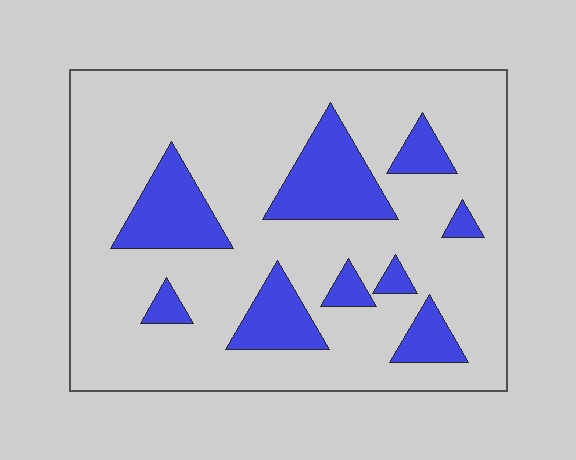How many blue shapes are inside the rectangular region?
9.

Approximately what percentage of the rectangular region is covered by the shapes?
Approximately 20%.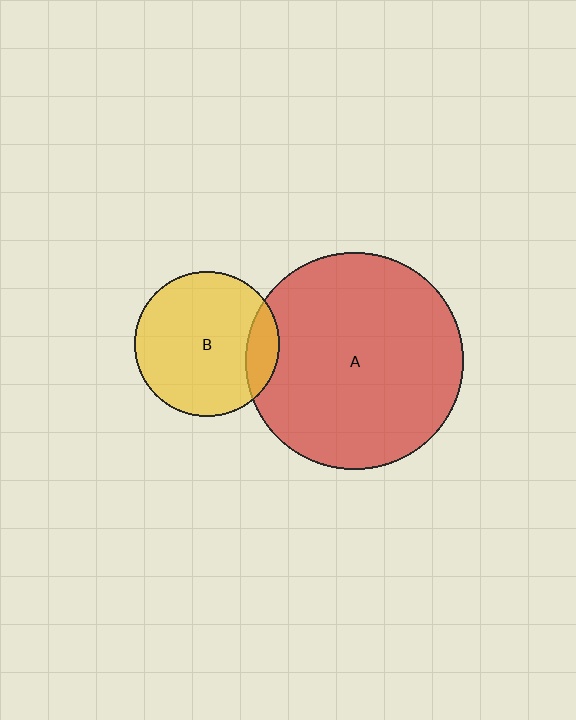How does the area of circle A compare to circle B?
Approximately 2.3 times.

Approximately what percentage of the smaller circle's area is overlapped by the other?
Approximately 15%.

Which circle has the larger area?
Circle A (red).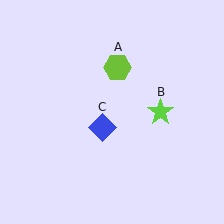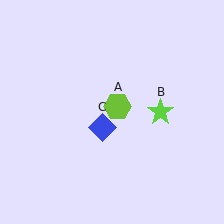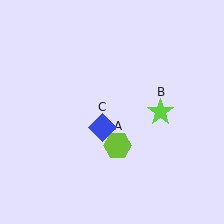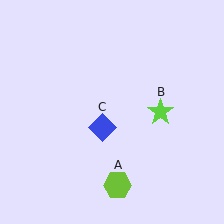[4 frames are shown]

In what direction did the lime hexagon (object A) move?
The lime hexagon (object A) moved down.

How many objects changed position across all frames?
1 object changed position: lime hexagon (object A).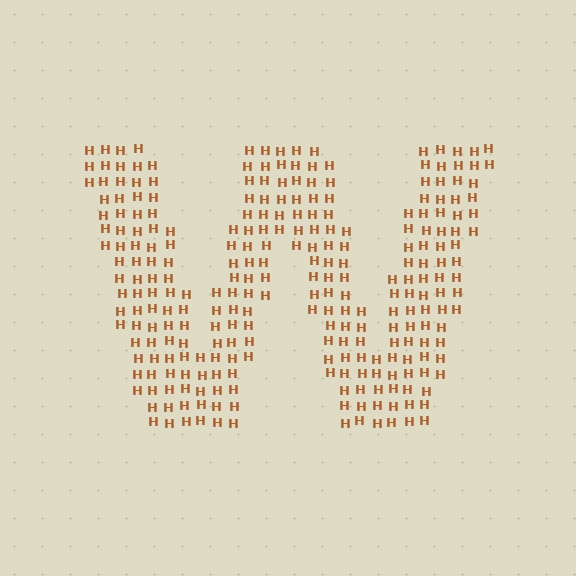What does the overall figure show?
The overall figure shows the letter W.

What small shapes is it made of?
It is made of small letter H's.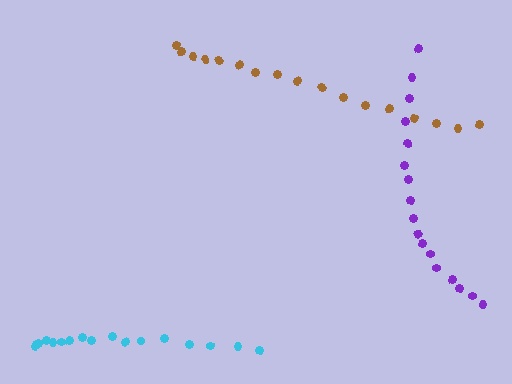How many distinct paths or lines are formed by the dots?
There are 3 distinct paths.